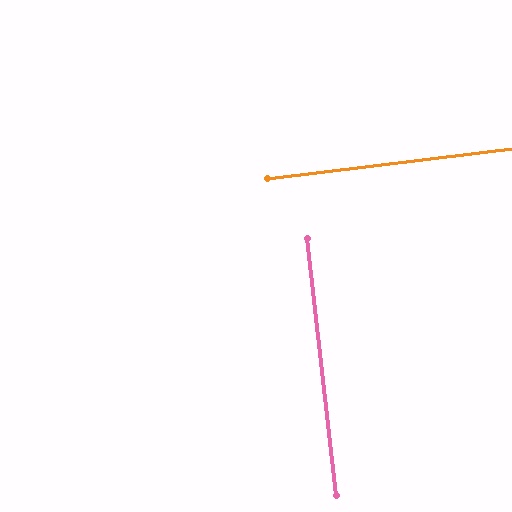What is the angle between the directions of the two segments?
Approximately 89 degrees.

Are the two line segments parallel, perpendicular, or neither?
Perpendicular — they meet at approximately 89°.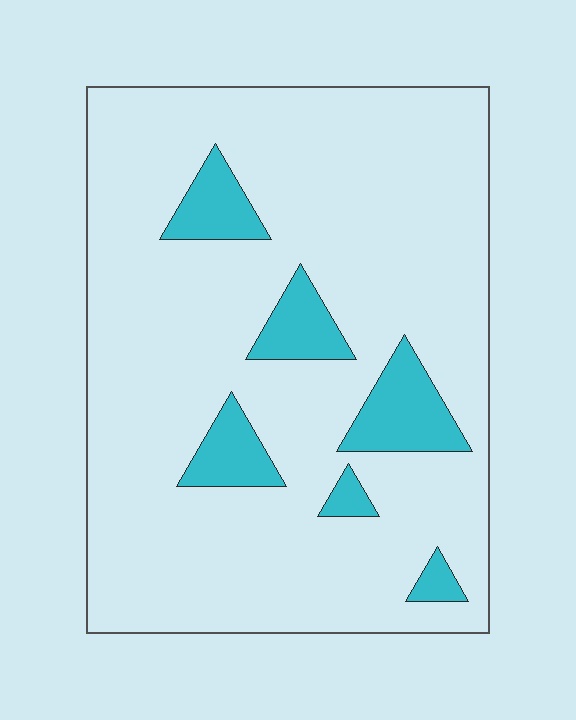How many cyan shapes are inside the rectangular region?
6.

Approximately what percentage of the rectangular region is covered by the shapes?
Approximately 15%.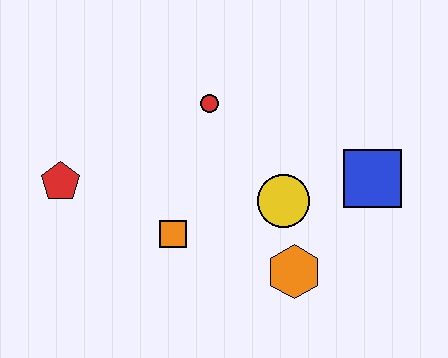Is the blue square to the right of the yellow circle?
Yes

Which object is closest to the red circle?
The yellow circle is closest to the red circle.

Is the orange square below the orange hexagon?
No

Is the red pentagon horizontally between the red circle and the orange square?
No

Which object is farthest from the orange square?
The blue square is farthest from the orange square.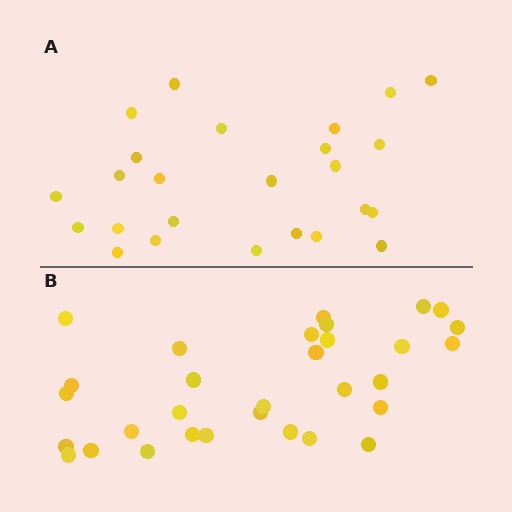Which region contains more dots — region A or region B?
Region B (the bottom region) has more dots.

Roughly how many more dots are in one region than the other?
Region B has about 6 more dots than region A.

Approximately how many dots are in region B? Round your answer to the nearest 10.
About 30 dots. (The exact count is 31, which rounds to 30.)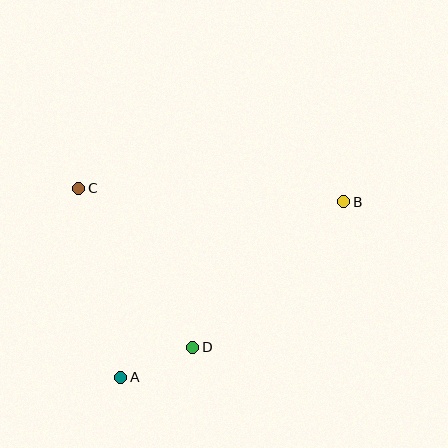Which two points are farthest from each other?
Points A and B are farthest from each other.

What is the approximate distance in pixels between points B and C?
The distance between B and C is approximately 265 pixels.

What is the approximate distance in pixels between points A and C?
The distance between A and C is approximately 194 pixels.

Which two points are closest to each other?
Points A and D are closest to each other.